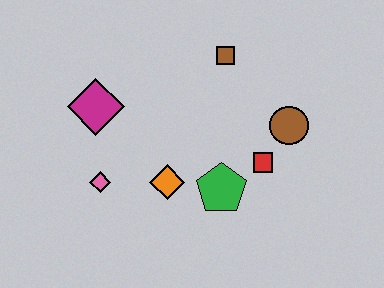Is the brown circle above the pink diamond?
Yes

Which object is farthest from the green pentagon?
The magenta diamond is farthest from the green pentagon.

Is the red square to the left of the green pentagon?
No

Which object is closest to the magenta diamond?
The pink diamond is closest to the magenta diamond.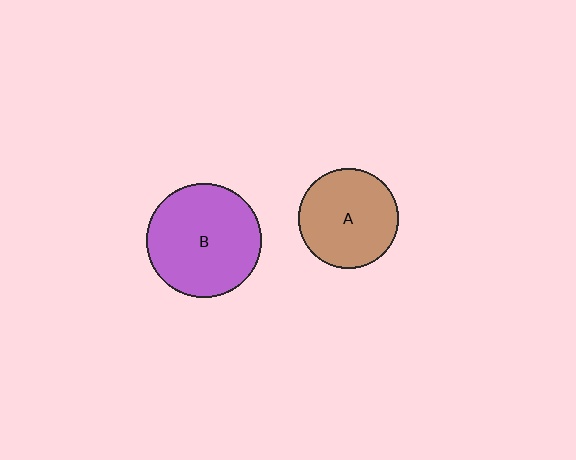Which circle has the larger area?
Circle B (purple).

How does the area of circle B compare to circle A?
Approximately 1.3 times.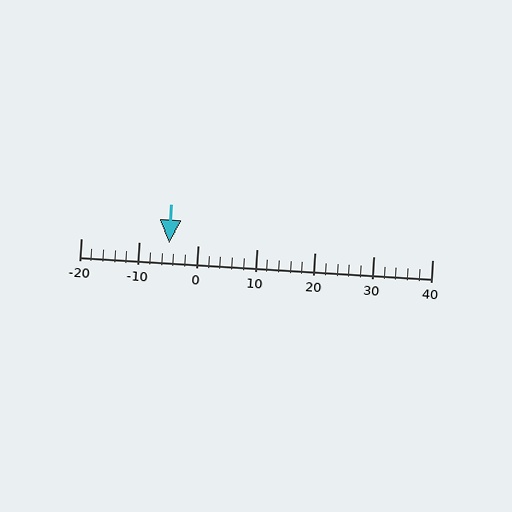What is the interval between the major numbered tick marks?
The major tick marks are spaced 10 units apart.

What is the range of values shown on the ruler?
The ruler shows values from -20 to 40.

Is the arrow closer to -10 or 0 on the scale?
The arrow is closer to 0.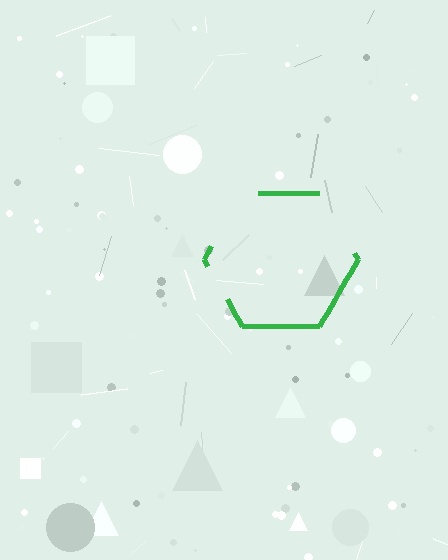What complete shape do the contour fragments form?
The contour fragments form a hexagon.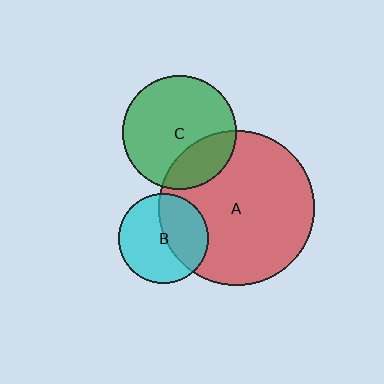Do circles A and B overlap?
Yes.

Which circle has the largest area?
Circle A (red).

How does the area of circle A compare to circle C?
Approximately 1.9 times.